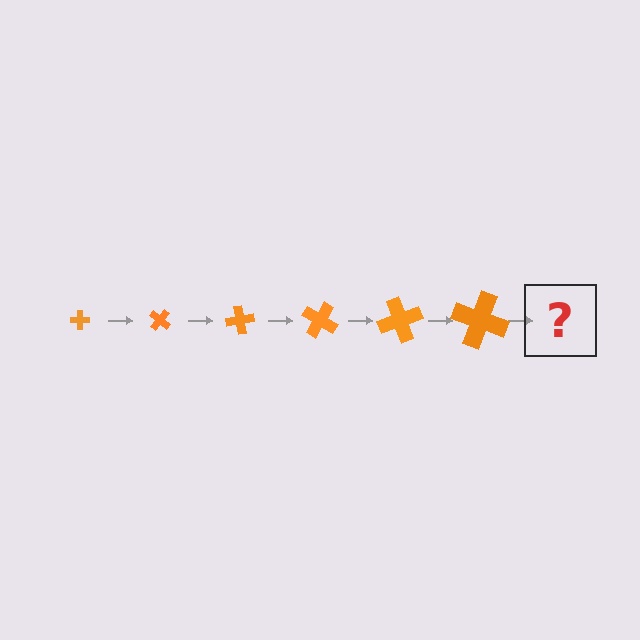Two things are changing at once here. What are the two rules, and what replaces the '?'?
The two rules are that the cross grows larger each step and it rotates 40 degrees each step. The '?' should be a cross, larger than the previous one and rotated 240 degrees from the start.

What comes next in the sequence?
The next element should be a cross, larger than the previous one and rotated 240 degrees from the start.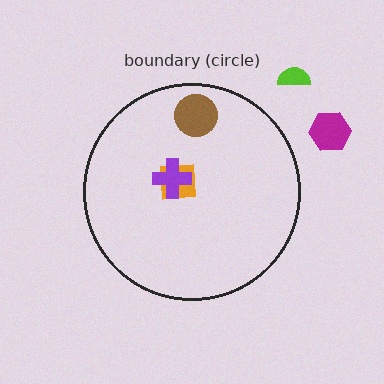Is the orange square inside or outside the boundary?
Inside.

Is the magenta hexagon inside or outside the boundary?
Outside.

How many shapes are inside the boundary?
3 inside, 2 outside.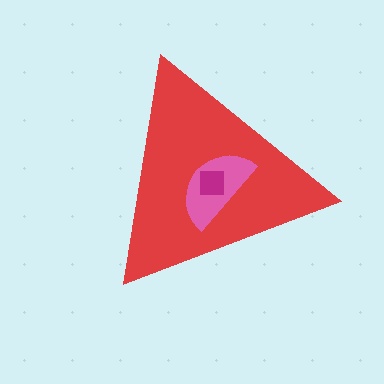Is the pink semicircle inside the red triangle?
Yes.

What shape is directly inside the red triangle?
The pink semicircle.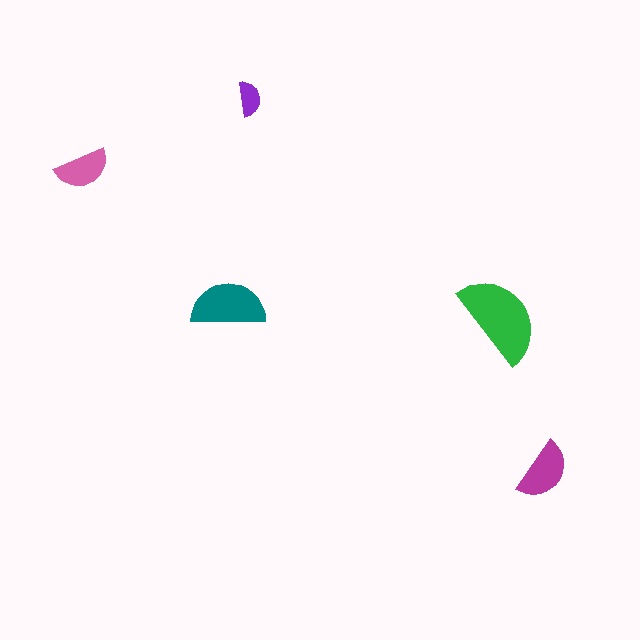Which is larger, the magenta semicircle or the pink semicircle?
The magenta one.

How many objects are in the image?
There are 5 objects in the image.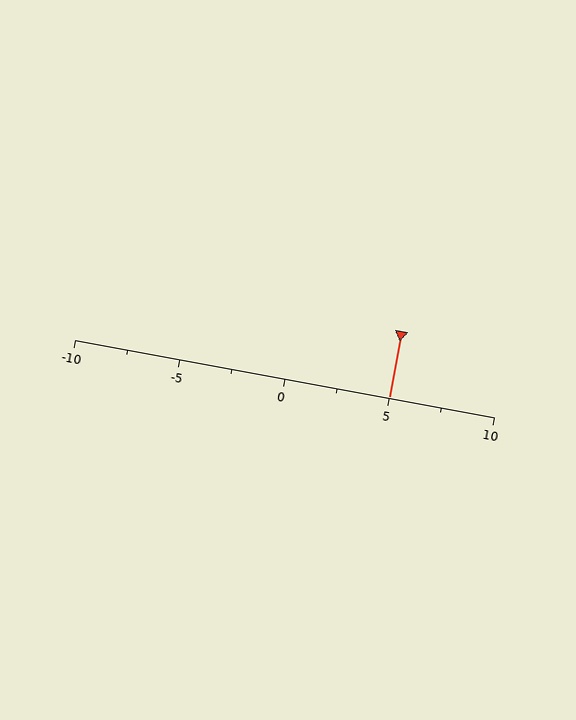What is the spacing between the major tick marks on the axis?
The major ticks are spaced 5 apart.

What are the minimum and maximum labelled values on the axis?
The axis runs from -10 to 10.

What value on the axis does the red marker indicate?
The marker indicates approximately 5.